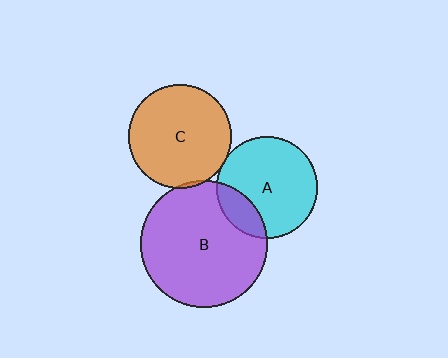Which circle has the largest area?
Circle B (purple).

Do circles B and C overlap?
Yes.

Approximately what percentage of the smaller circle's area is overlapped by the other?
Approximately 5%.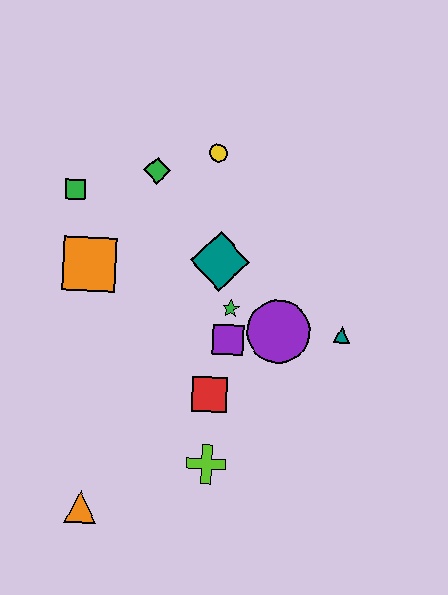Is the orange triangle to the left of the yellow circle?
Yes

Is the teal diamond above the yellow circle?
No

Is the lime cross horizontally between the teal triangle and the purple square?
No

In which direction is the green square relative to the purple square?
The green square is to the left of the purple square.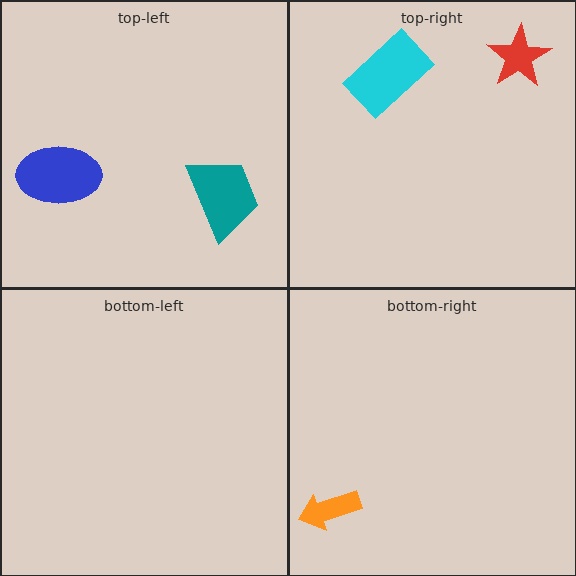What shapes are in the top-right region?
The cyan rectangle, the red star.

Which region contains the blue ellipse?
The top-left region.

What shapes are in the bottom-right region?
The orange arrow.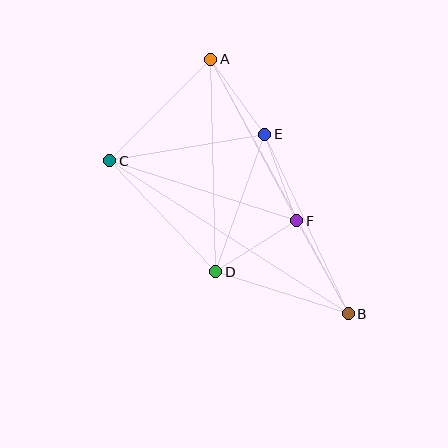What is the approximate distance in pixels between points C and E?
The distance between C and E is approximately 157 pixels.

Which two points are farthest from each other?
Points A and B are farthest from each other.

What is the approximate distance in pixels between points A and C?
The distance between A and C is approximately 143 pixels.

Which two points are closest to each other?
Points E and F are closest to each other.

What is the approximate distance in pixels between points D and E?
The distance between D and E is approximately 146 pixels.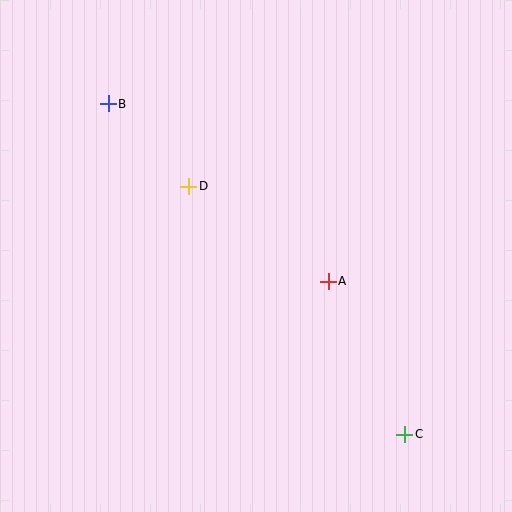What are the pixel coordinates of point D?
Point D is at (189, 186).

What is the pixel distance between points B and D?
The distance between B and D is 115 pixels.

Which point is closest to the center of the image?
Point A at (328, 281) is closest to the center.